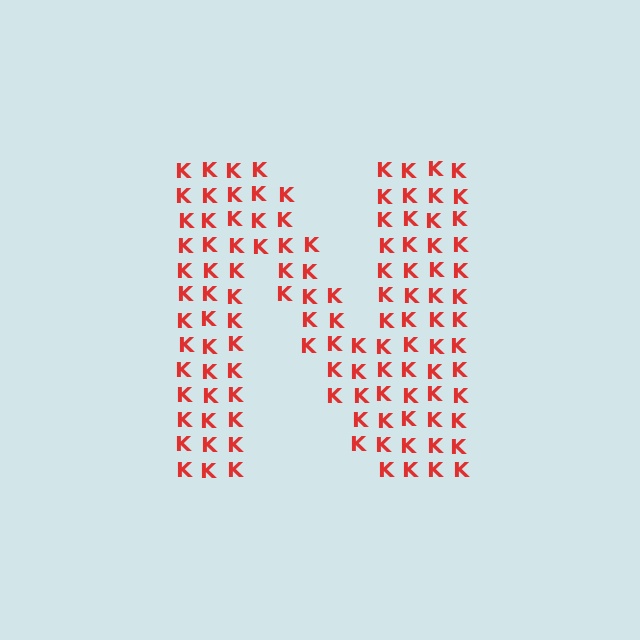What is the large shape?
The large shape is the letter N.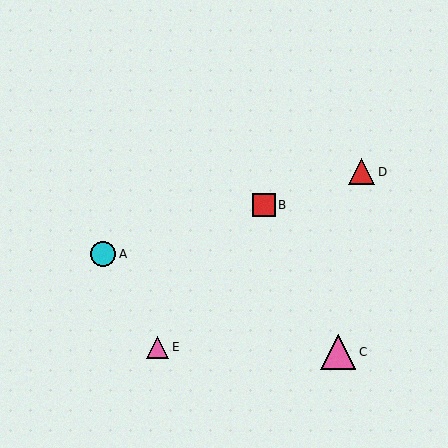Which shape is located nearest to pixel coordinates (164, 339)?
The pink triangle (labeled E) at (158, 347) is nearest to that location.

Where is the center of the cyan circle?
The center of the cyan circle is at (103, 254).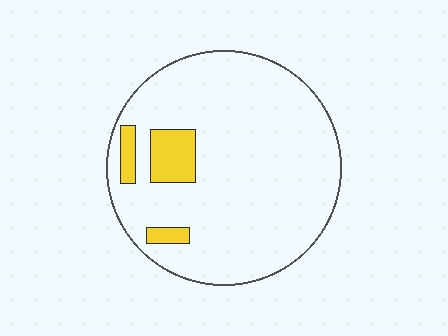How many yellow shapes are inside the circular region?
3.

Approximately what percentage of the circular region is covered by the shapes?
Approximately 10%.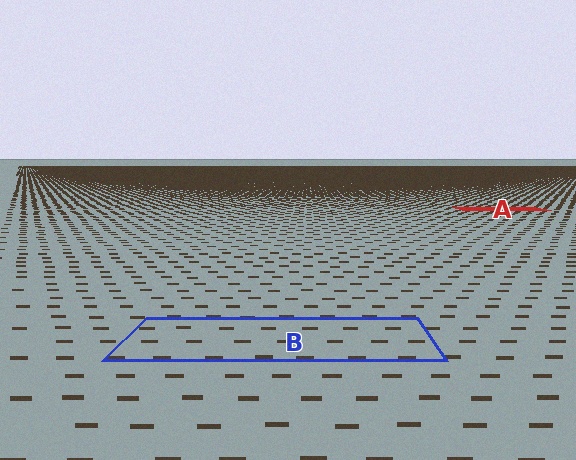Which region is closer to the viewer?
Region B is closer. The texture elements there are larger and more spread out.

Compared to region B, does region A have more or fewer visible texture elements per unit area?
Region A has more texture elements per unit area — they are packed more densely because it is farther away.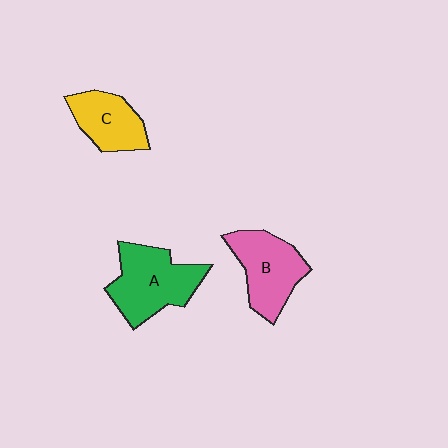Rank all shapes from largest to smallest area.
From largest to smallest: A (green), B (pink), C (yellow).